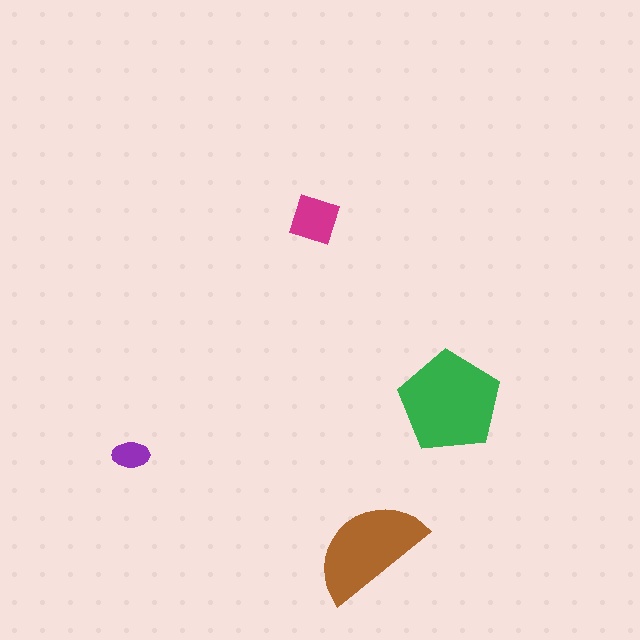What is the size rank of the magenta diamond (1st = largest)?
3rd.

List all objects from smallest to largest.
The purple ellipse, the magenta diamond, the brown semicircle, the green pentagon.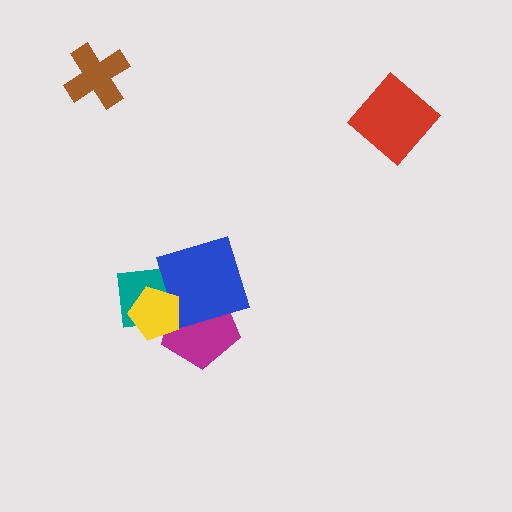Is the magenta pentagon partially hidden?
Yes, it is partially covered by another shape.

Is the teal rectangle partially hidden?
Yes, it is partially covered by another shape.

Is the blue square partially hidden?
Yes, it is partially covered by another shape.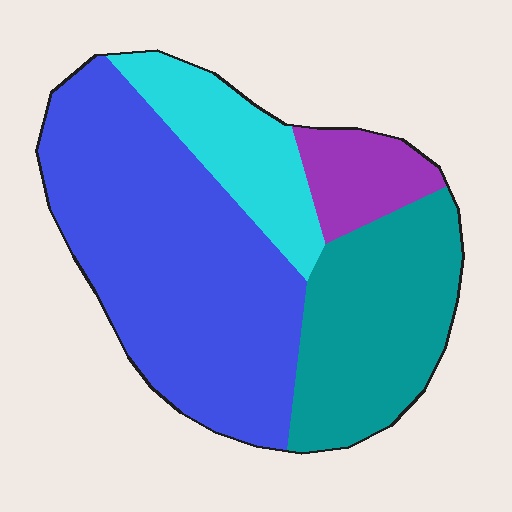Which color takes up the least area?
Purple, at roughly 10%.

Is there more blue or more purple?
Blue.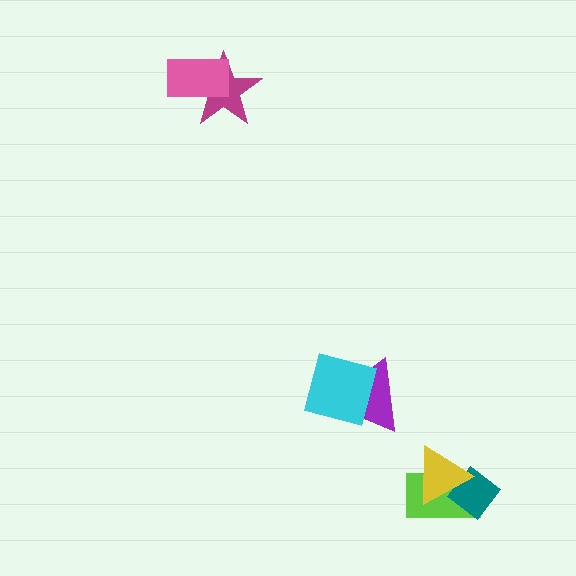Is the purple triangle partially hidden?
Yes, it is partially covered by another shape.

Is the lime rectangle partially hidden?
Yes, it is partially covered by another shape.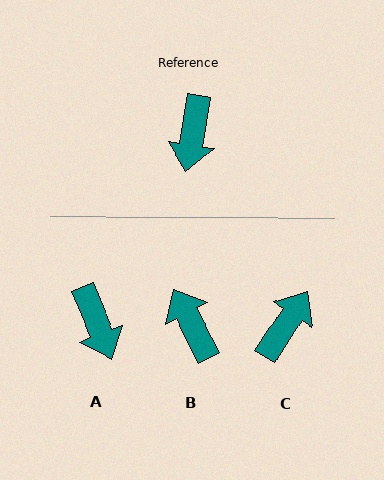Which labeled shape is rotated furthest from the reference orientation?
C, about 157 degrees away.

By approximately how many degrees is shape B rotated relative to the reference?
Approximately 142 degrees clockwise.